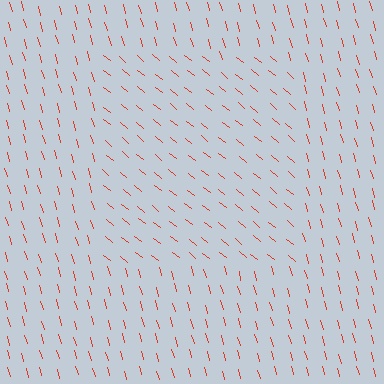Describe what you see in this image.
The image is filled with small red line segments. A rectangle region in the image has lines oriented differently from the surrounding lines, creating a visible texture boundary.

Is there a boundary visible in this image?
Yes, there is a texture boundary formed by a change in line orientation.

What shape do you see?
I see a rectangle.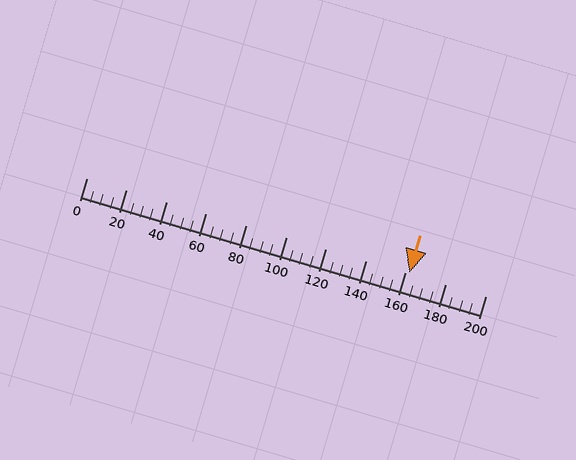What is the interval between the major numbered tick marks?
The major tick marks are spaced 20 units apart.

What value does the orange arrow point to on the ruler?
The orange arrow points to approximately 162.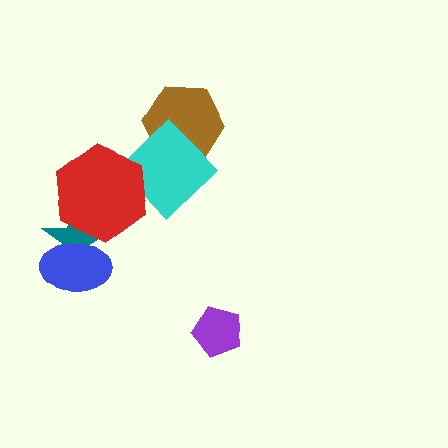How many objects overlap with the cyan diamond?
2 objects overlap with the cyan diamond.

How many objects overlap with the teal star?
2 objects overlap with the teal star.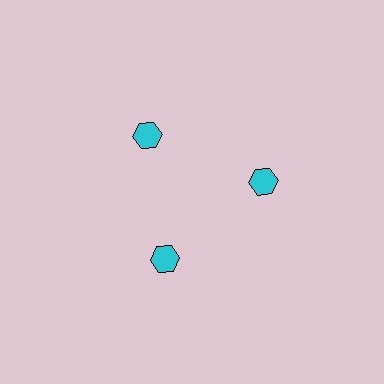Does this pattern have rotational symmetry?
Yes, this pattern has 3-fold rotational symmetry. It looks the same after rotating 120 degrees around the center.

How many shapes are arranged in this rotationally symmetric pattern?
There are 3 shapes, arranged in 3 groups of 1.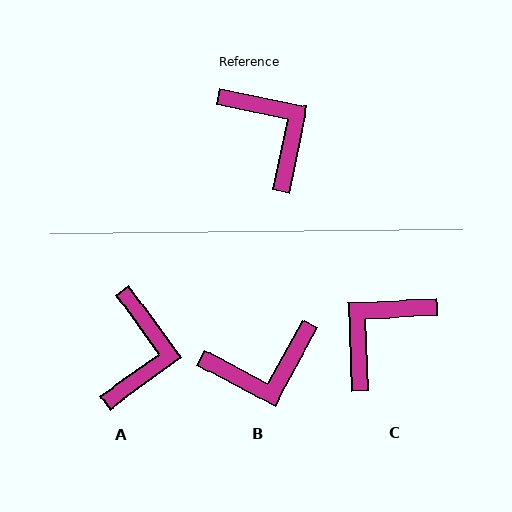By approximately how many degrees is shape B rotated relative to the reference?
Approximately 107 degrees clockwise.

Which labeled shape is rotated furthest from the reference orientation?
B, about 107 degrees away.